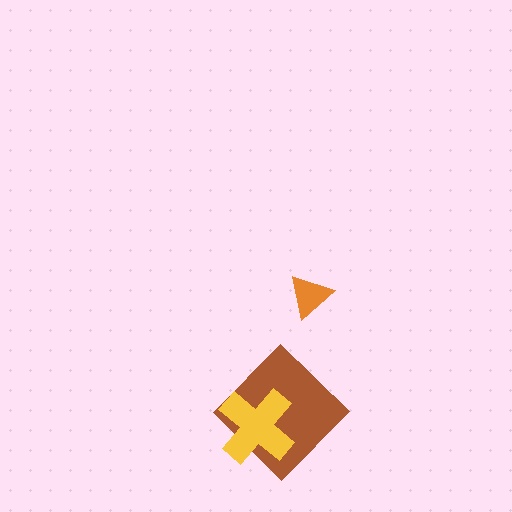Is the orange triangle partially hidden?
No, no other shape covers it.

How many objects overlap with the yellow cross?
1 object overlaps with the yellow cross.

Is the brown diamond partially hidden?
Yes, it is partially covered by another shape.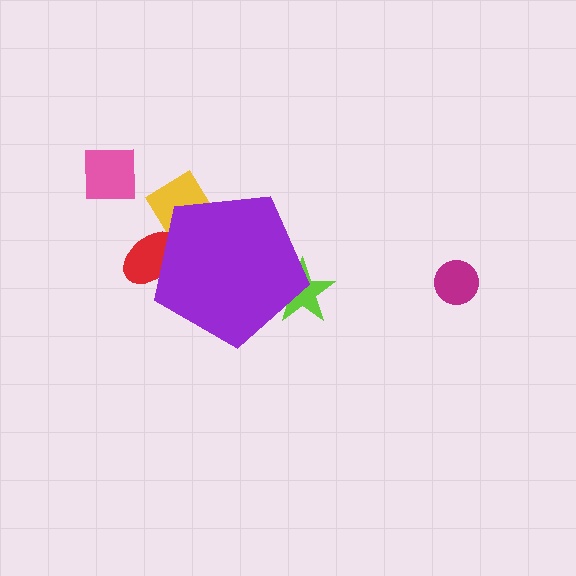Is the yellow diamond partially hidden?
Yes, the yellow diamond is partially hidden behind the purple pentagon.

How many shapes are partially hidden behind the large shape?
3 shapes are partially hidden.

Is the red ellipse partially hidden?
Yes, the red ellipse is partially hidden behind the purple pentagon.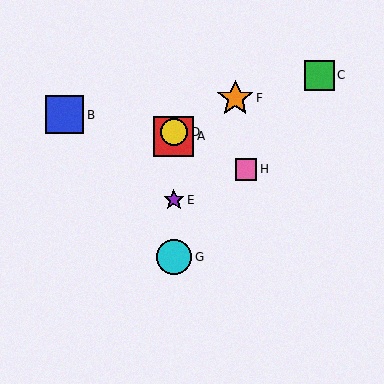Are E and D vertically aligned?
Yes, both are at x≈174.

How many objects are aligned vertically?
4 objects (A, D, E, G) are aligned vertically.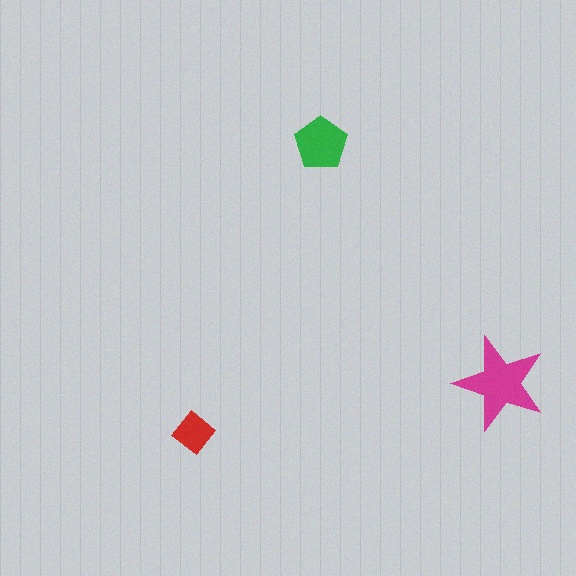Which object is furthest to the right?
The magenta star is rightmost.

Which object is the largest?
The magenta star.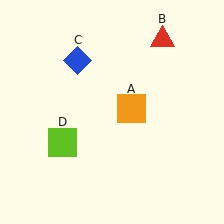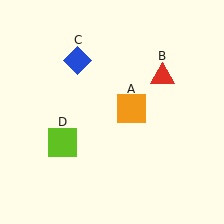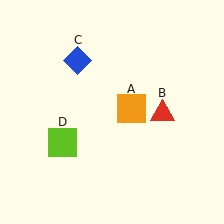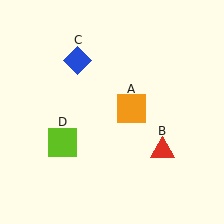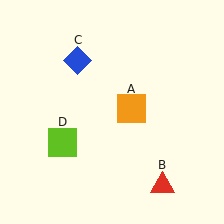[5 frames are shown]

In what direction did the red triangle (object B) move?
The red triangle (object B) moved down.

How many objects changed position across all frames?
1 object changed position: red triangle (object B).